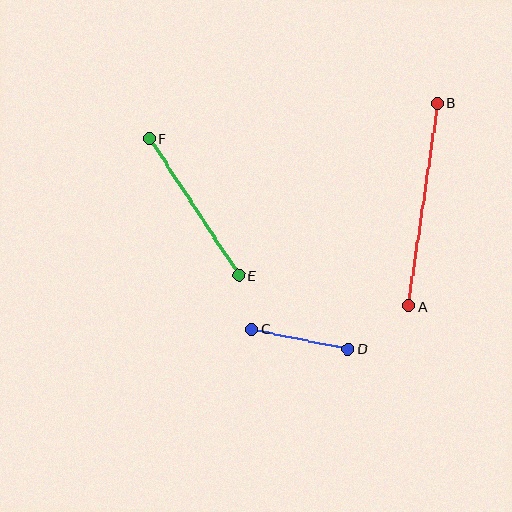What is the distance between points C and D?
The distance is approximately 99 pixels.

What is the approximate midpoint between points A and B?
The midpoint is at approximately (423, 205) pixels.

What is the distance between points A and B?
The distance is approximately 205 pixels.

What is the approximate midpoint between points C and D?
The midpoint is at approximately (300, 339) pixels.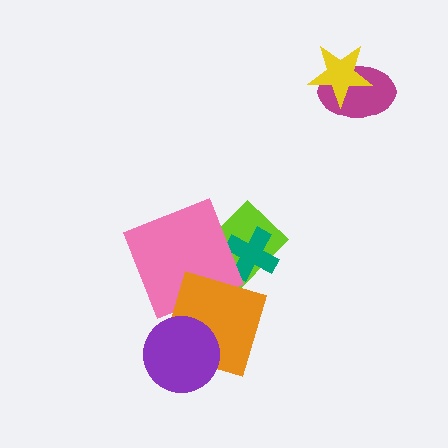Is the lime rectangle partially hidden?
Yes, it is partially covered by another shape.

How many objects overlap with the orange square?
3 objects overlap with the orange square.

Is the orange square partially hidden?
Yes, it is partially covered by another shape.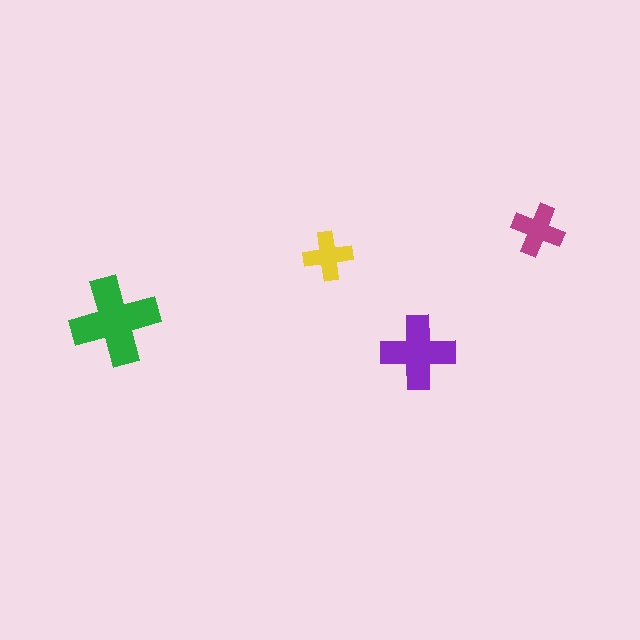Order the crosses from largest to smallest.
the green one, the purple one, the magenta one, the yellow one.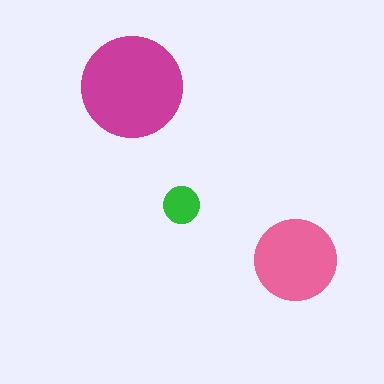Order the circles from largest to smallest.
the magenta one, the pink one, the green one.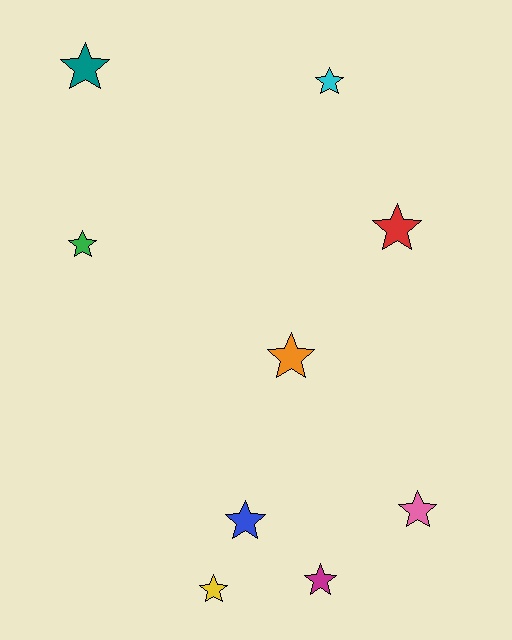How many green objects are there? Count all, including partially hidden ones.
There is 1 green object.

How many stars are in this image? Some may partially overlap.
There are 9 stars.